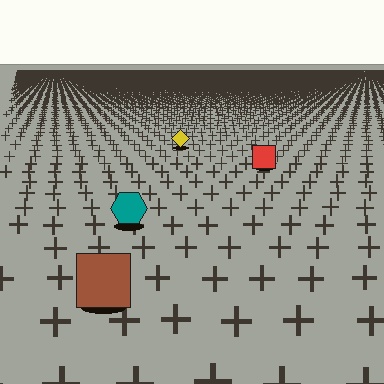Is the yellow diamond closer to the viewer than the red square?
No. The red square is closer — you can tell from the texture gradient: the ground texture is coarser near it.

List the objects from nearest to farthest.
From nearest to farthest: the brown square, the teal hexagon, the red square, the yellow diamond.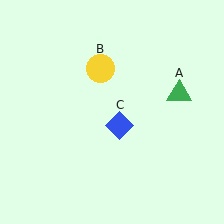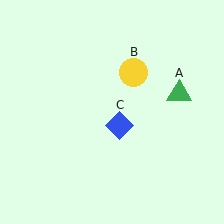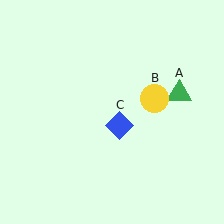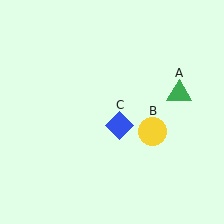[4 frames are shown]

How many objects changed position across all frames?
1 object changed position: yellow circle (object B).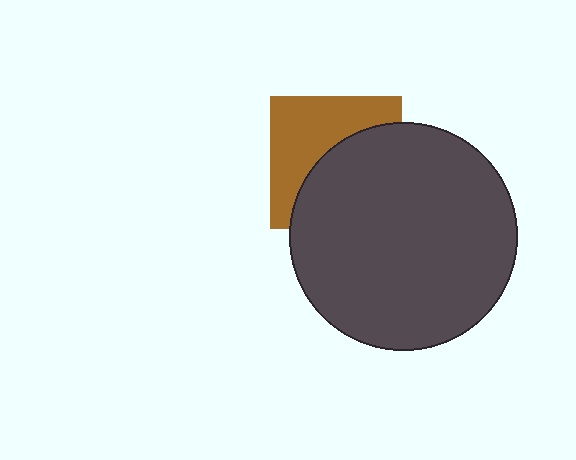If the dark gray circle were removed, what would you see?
You would see the complete brown square.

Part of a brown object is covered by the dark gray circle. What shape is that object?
It is a square.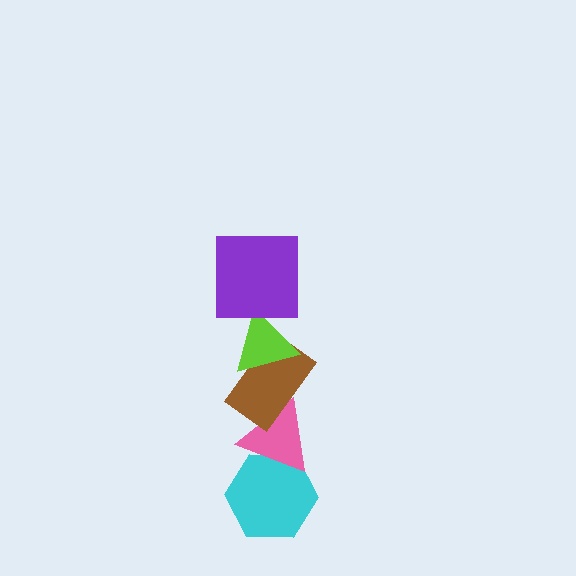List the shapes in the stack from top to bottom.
From top to bottom: the purple square, the lime triangle, the brown rectangle, the pink triangle, the cyan hexagon.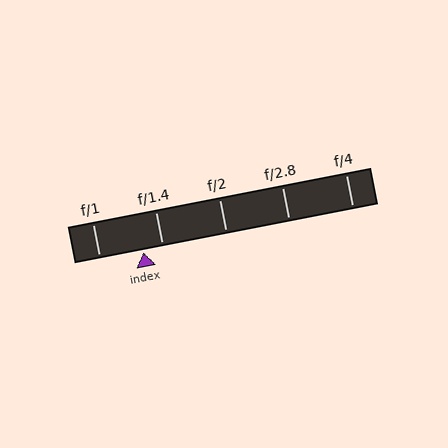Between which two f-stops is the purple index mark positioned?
The index mark is between f/1 and f/1.4.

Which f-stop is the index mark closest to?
The index mark is closest to f/1.4.